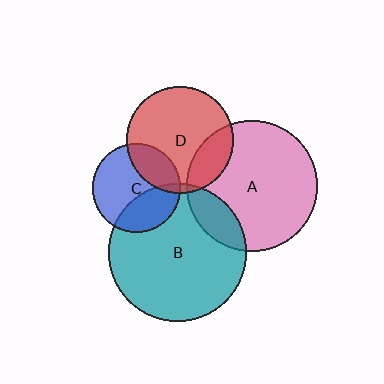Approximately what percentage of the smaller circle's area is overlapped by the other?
Approximately 35%.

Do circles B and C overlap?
Yes.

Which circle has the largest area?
Circle B (teal).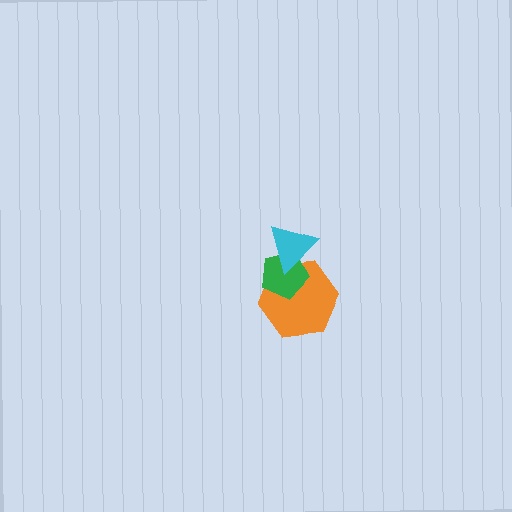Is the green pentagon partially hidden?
Yes, it is partially covered by another shape.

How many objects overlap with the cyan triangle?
2 objects overlap with the cyan triangle.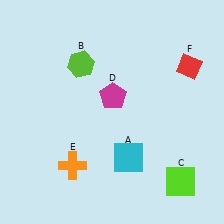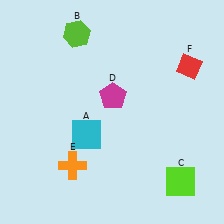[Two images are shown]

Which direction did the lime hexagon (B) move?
The lime hexagon (B) moved up.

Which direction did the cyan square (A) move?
The cyan square (A) moved left.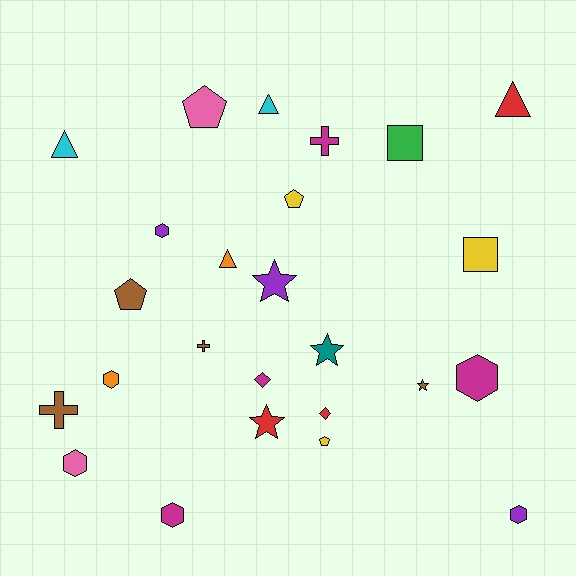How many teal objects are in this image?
There is 1 teal object.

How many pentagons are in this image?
There are 4 pentagons.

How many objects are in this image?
There are 25 objects.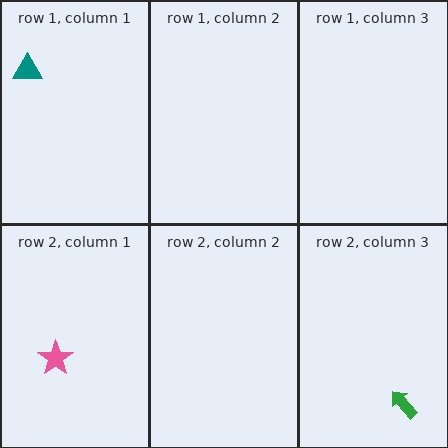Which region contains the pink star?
The row 2, column 1 region.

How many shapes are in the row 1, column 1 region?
1.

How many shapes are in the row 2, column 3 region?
1.